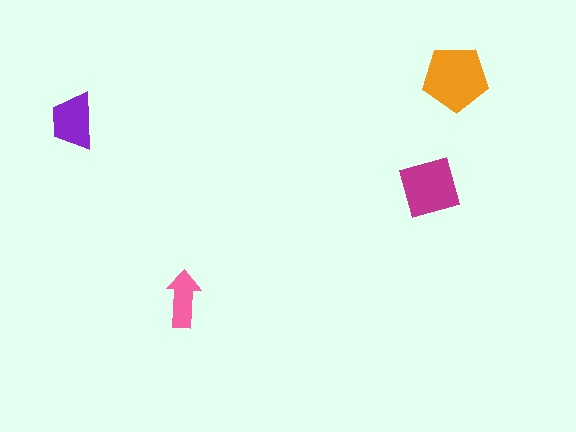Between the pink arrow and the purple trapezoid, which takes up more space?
The purple trapezoid.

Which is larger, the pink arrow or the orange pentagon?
The orange pentagon.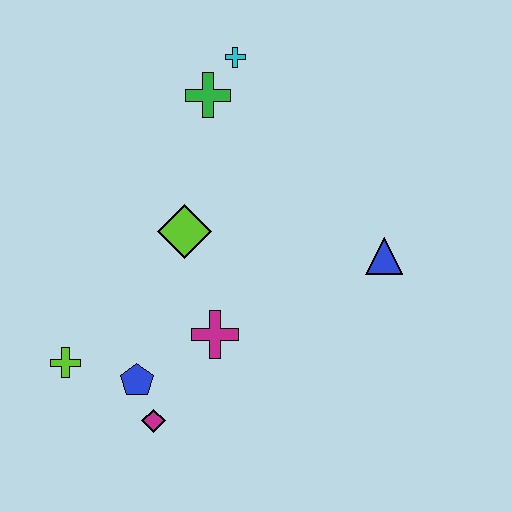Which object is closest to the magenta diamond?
The blue pentagon is closest to the magenta diamond.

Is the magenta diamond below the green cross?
Yes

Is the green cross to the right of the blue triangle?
No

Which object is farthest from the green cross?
The magenta diamond is farthest from the green cross.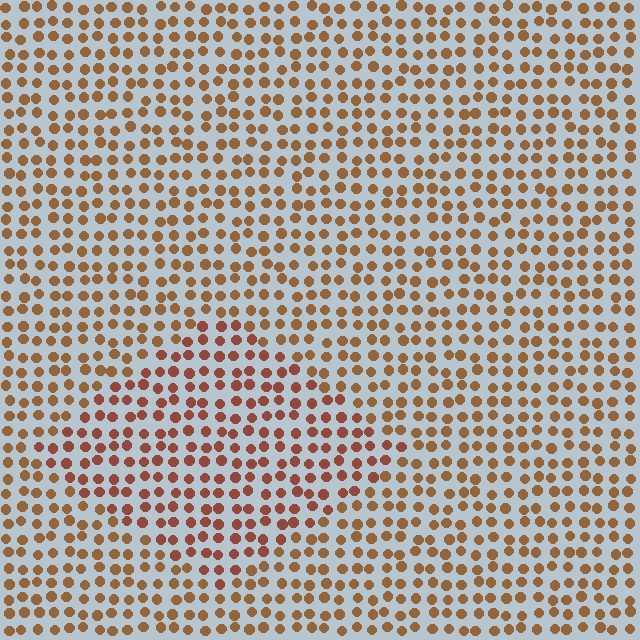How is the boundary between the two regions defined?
The boundary is defined purely by a slight shift in hue (about 21 degrees). Spacing, size, and orientation are identical on both sides.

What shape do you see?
I see a diamond.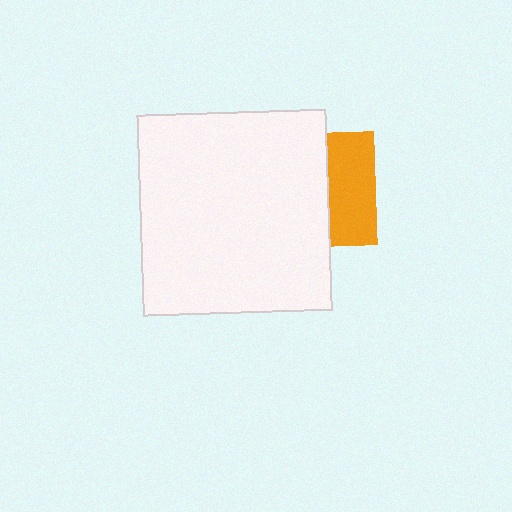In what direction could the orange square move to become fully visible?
The orange square could move right. That would shift it out from behind the white rectangle entirely.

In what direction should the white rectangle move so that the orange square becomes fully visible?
The white rectangle should move left. That is the shortest direction to clear the overlap and leave the orange square fully visible.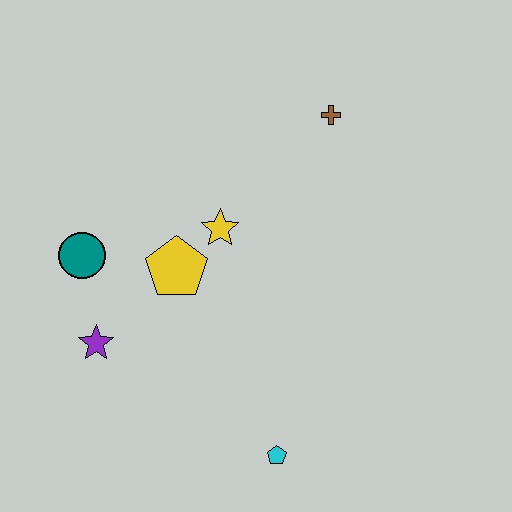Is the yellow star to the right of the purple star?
Yes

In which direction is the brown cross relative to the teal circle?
The brown cross is to the right of the teal circle.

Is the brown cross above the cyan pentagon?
Yes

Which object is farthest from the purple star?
The brown cross is farthest from the purple star.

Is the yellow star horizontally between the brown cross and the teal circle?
Yes